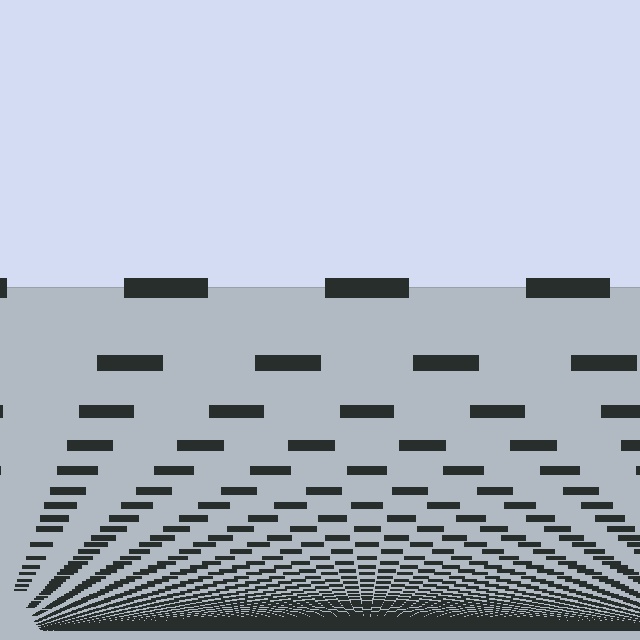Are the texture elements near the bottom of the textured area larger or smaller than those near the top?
Smaller. The gradient is inverted — elements near the bottom are smaller and denser.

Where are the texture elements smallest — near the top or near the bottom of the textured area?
Near the bottom.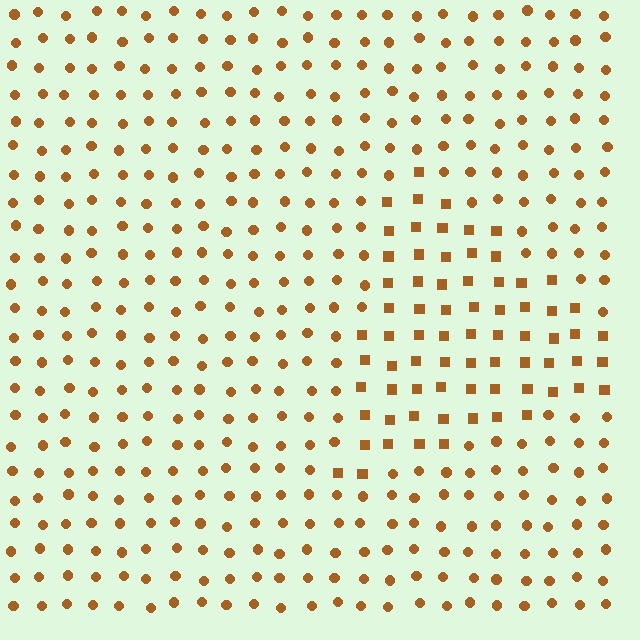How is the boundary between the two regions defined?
The boundary is defined by a change in element shape: squares inside vs. circles outside. All elements share the same color and spacing.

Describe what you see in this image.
The image is filled with small brown elements arranged in a uniform grid. A triangle-shaped region contains squares, while the surrounding area contains circles. The boundary is defined purely by the change in element shape.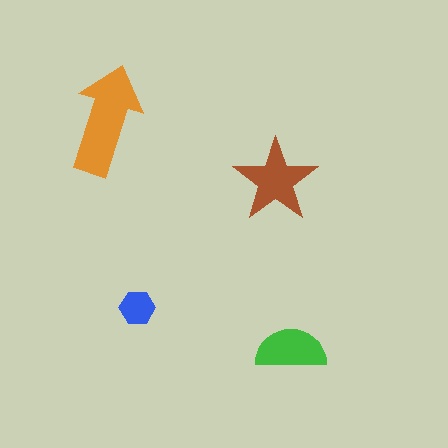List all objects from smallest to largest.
The blue hexagon, the green semicircle, the brown star, the orange arrow.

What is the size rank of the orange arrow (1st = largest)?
1st.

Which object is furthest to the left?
The orange arrow is leftmost.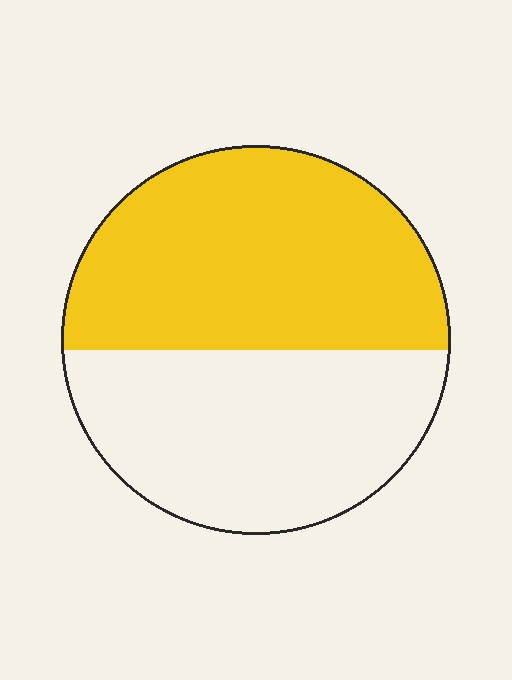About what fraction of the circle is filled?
About one half (1/2).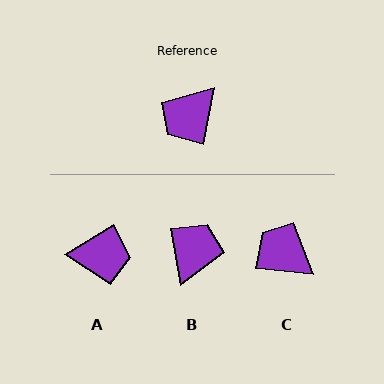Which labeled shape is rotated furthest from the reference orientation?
B, about 159 degrees away.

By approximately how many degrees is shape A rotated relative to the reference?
Approximately 132 degrees counter-clockwise.